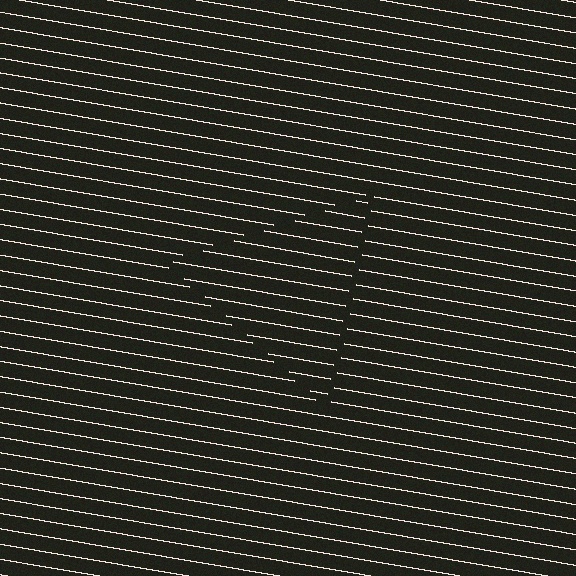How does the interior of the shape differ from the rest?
The interior of the shape contains the same grating, shifted by half a period — the contour is defined by the phase discontinuity where line-ends from the inner and outer gratings abut.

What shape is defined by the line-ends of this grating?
An illusory triangle. The interior of the shape contains the same grating, shifted by half a period — the contour is defined by the phase discontinuity where line-ends from the inner and outer gratings abut.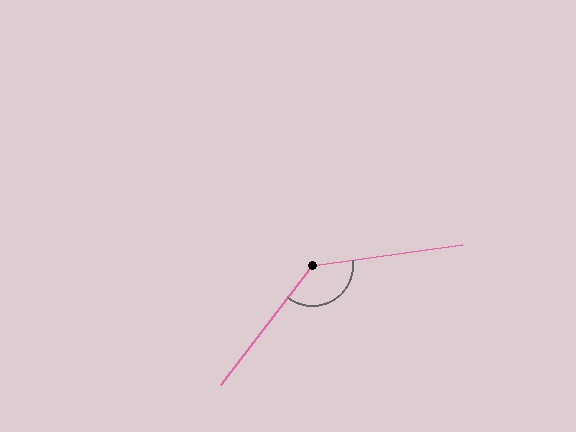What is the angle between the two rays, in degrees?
Approximately 135 degrees.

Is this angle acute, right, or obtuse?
It is obtuse.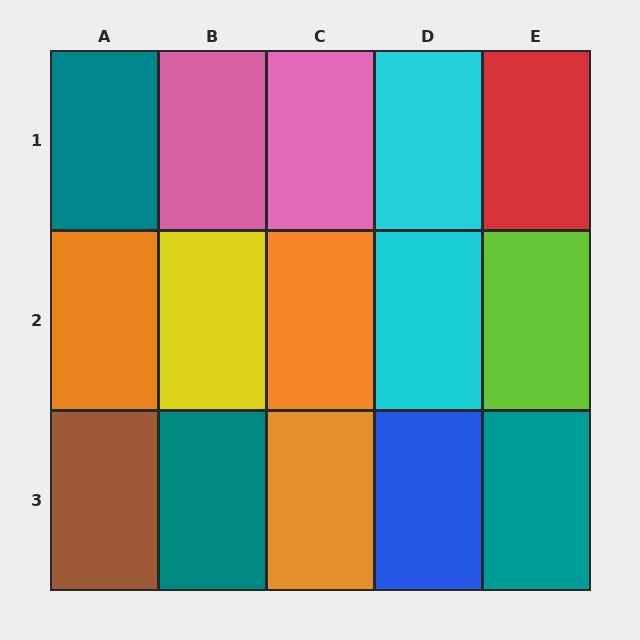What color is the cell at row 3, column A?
Brown.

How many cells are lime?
1 cell is lime.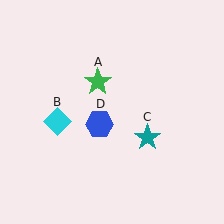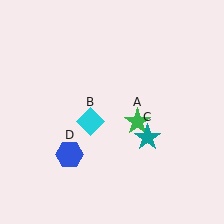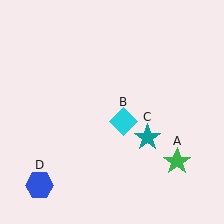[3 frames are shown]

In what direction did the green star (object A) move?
The green star (object A) moved down and to the right.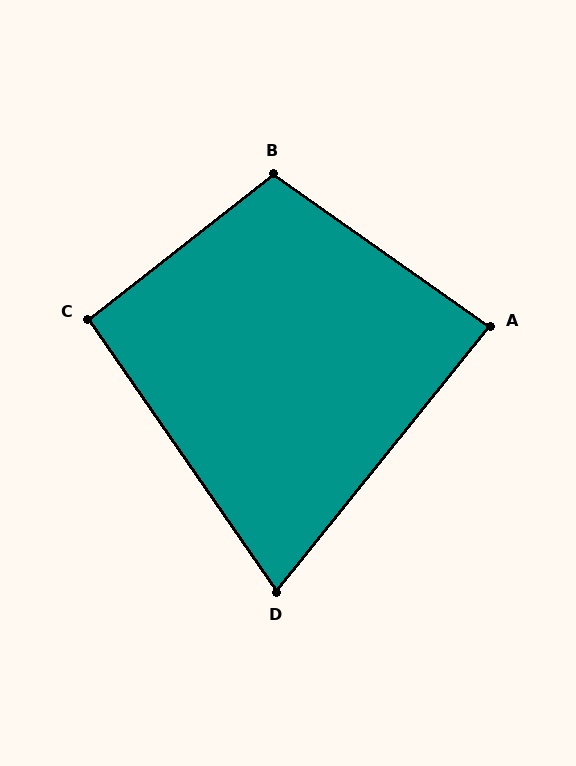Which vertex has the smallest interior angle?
D, at approximately 73 degrees.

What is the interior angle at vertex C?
Approximately 94 degrees (approximately right).